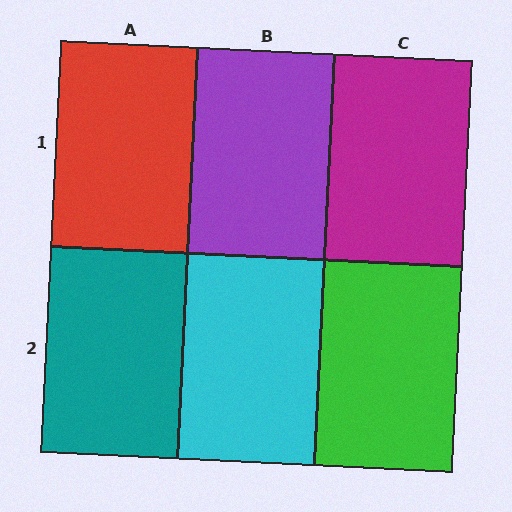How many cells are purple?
1 cell is purple.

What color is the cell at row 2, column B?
Cyan.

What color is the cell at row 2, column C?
Green.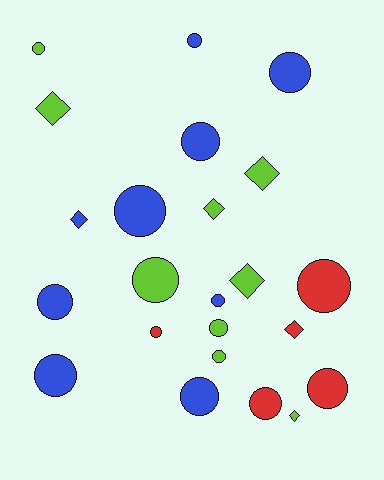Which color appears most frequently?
Blue, with 9 objects.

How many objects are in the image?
There are 23 objects.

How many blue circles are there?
There are 8 blue circles.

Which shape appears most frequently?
Circle, with 16 objects.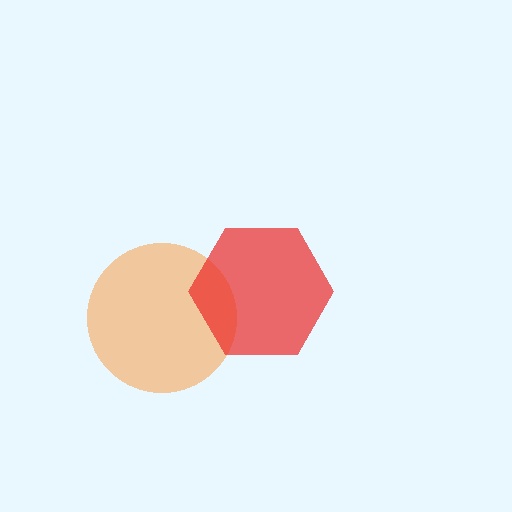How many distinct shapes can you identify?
There are 2 distinct shapes: an orange circle, a red hexagon.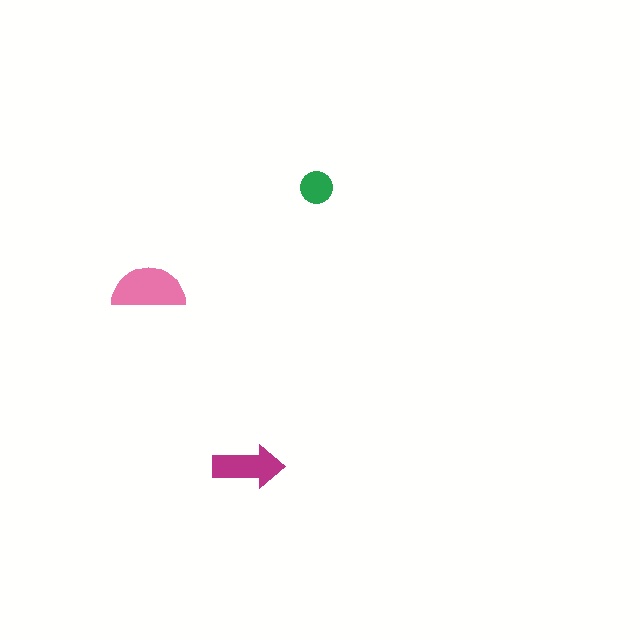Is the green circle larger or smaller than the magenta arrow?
Smaller.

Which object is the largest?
The pink semicircle.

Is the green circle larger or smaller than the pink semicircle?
Smaller.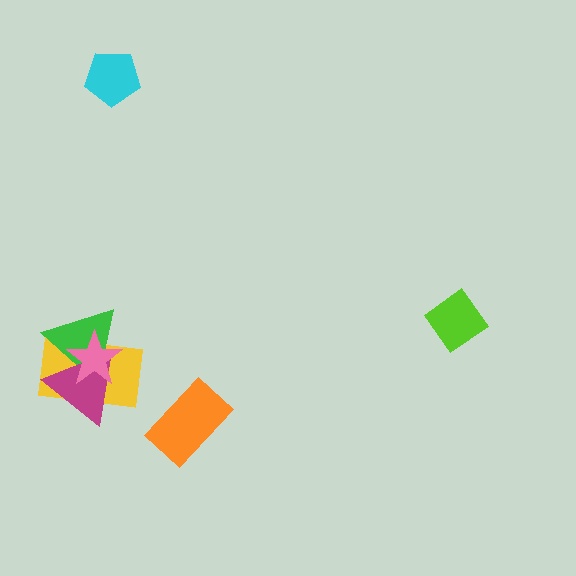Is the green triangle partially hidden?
Yes, it is partially covered by another shape.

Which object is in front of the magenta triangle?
The pink star is in front of the magenta triangle.